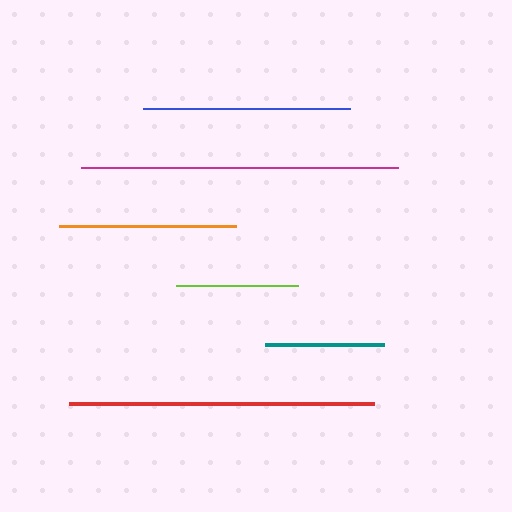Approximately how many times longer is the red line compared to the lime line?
The red line is approximately 2.5 times the length of the lime line.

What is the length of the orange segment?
The orange segment is approximately 177 pixels long.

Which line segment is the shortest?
The teal line is the shortest at approximately 119 pixels.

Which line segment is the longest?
The magenta line is the longest at approximately 318 pixels.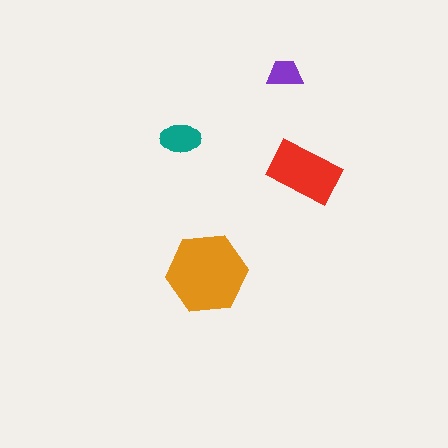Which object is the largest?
The orange hexagon.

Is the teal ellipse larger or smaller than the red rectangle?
Smaller.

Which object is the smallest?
The purple trapezoid.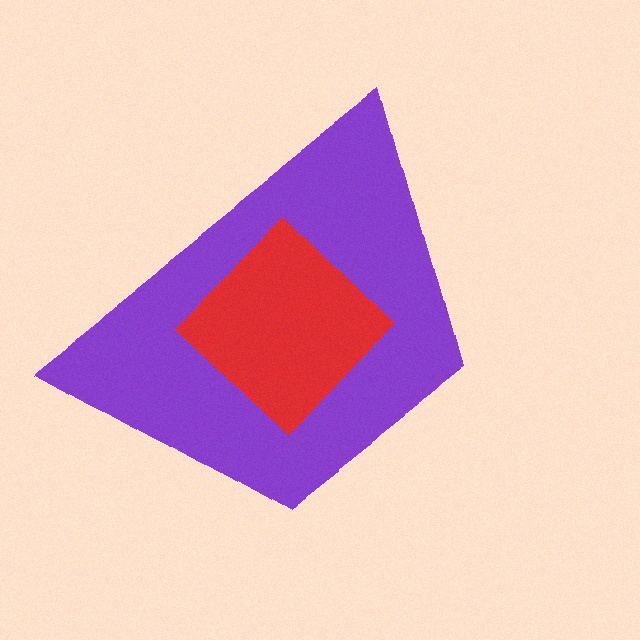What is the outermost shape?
The purple trapezoid.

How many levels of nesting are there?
2.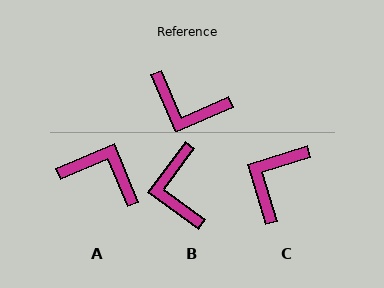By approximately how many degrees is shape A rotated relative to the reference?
Approximately 179 degrees counter-clockwise.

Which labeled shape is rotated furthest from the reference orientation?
A, about 179 degrees away.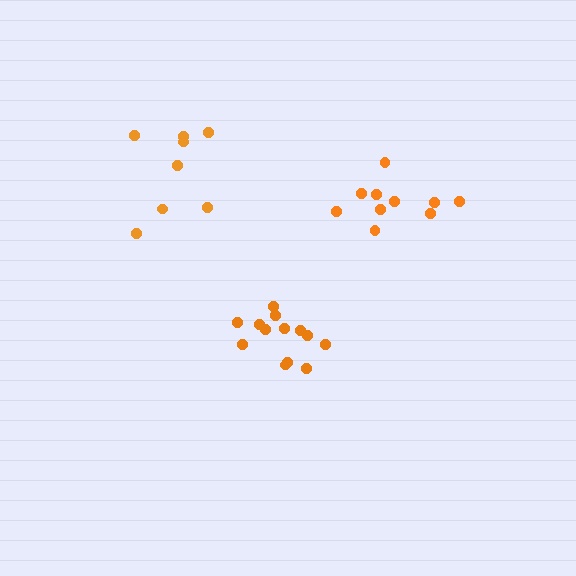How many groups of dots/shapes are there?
There are 3 groups.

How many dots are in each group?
Group 1: 10 dots, Group 2: 13 dots, Group 3: 8 dots (31 total).